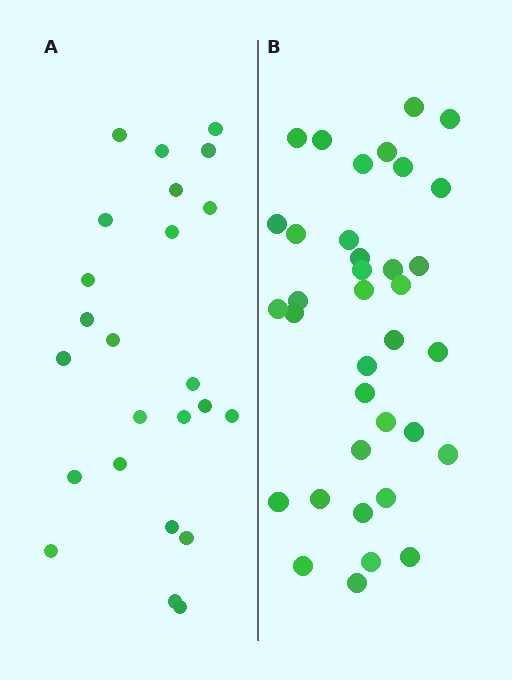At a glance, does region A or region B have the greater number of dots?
Region B (the right region) has more dots.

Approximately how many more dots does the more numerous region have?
Region B has roughly 12 or so more dots than region A.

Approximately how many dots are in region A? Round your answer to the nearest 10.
About 20 dots. (The exact count is 24, which rounds to 20.)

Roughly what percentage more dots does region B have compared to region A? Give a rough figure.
About 50% more.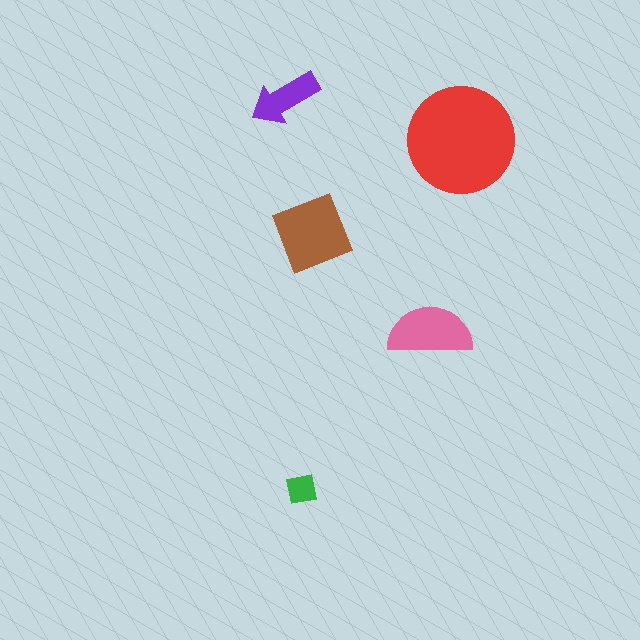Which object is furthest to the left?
The purple arrow is leftmost.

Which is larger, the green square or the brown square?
The brown square.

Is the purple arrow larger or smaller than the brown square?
Smaller.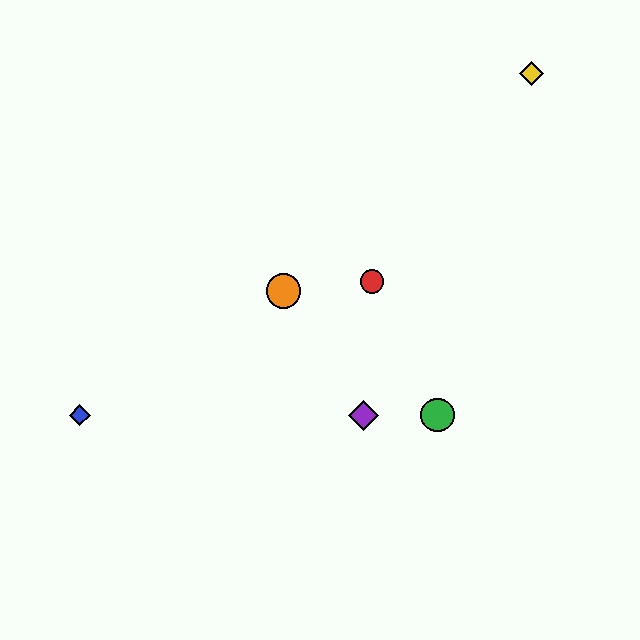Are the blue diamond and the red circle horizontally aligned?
No, the blue diamond is at y≈415 and the red circle is at y≈281.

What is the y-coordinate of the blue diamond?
The blue diamond is at y≈415.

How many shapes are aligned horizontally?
3 shapes (the blue diamond, the green circle, the purple diamond) are aligned horizontally.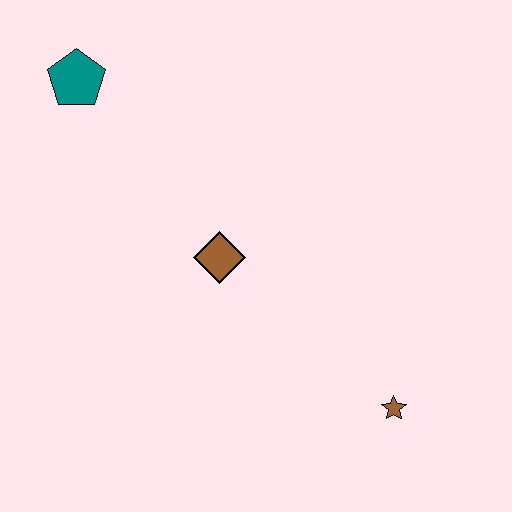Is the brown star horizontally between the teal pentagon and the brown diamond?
No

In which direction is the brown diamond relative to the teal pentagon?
The brown diamond is below the teal pentagon.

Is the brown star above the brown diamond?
No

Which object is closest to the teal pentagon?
The brown diamond is closest to the teal pentagon.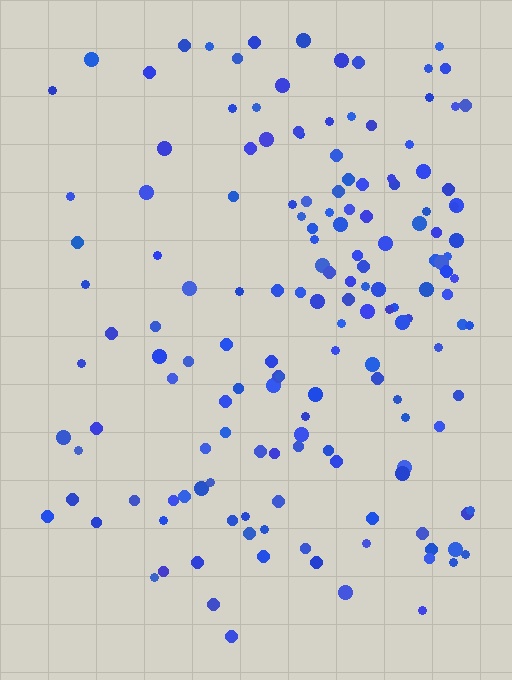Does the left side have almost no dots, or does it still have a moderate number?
Still a moderate number, just noticeably fewer than the right.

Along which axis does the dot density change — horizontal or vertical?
Horizontal.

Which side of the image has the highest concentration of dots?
The right.